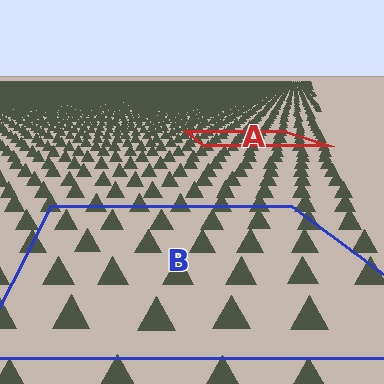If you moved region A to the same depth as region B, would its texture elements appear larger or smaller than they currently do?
They would appear larger. At a closer depth, the same texture elements are projected at a bigger on-screen size.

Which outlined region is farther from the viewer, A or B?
Region A is farther from the viewer — the texture elements inside it appear smaller and more densely packed.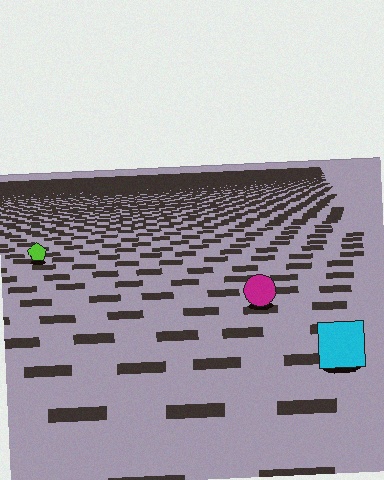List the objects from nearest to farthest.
From nearest to farthest: the cyan square, the magenta circle, the lime pentagon.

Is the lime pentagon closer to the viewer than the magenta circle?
No. The magenta circle is closer — you can tell from the texture gradient: the ground texture is coarser near it.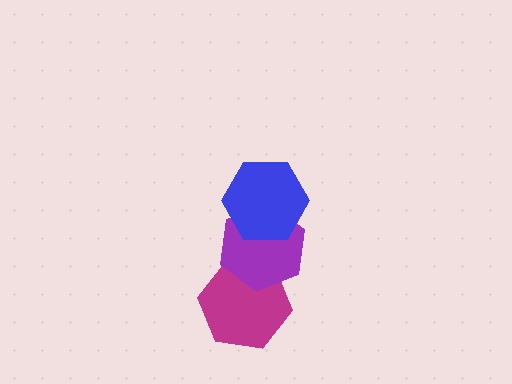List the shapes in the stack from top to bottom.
From top to bottom: the blue hexagon, the purple hexagon, the magenta hexagon.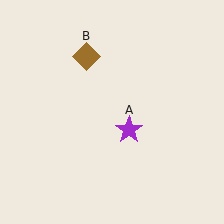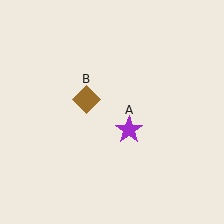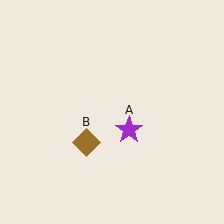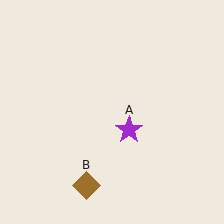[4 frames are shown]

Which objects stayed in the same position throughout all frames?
Purple star (object A) remained stationary.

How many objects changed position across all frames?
1 object changed position: brown diamond (object B).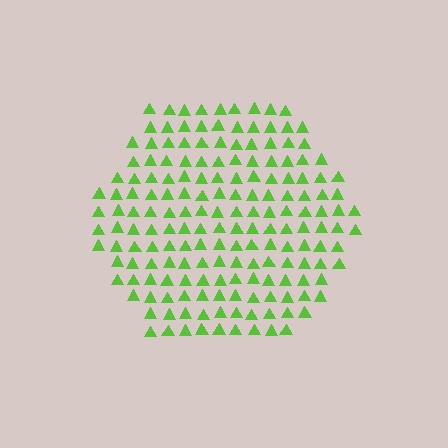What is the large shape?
The large shape is a hexagon.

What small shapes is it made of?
It is made of small triangles.